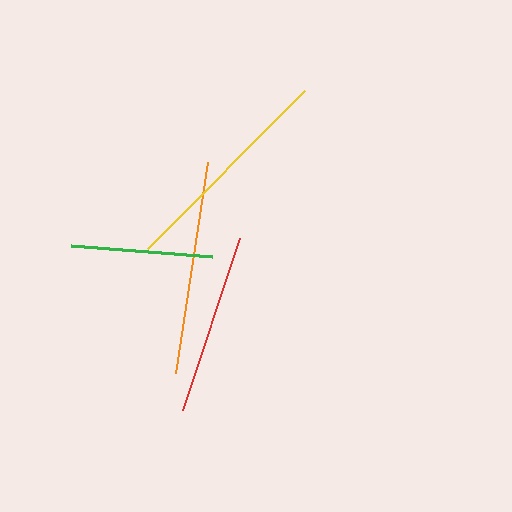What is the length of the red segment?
The red segment is approximately 181 pixels long.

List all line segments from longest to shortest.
From longest to shortest: yellow, orange, red, green.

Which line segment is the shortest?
The green line is the shortest at approximately 142 pixels.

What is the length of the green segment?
The green segment is approximately 142 pixels long.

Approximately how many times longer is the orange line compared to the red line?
The orange line is approximately 1.2 times the length of the red line.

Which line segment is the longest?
The yellow line is the longest at approximately 223 pixels.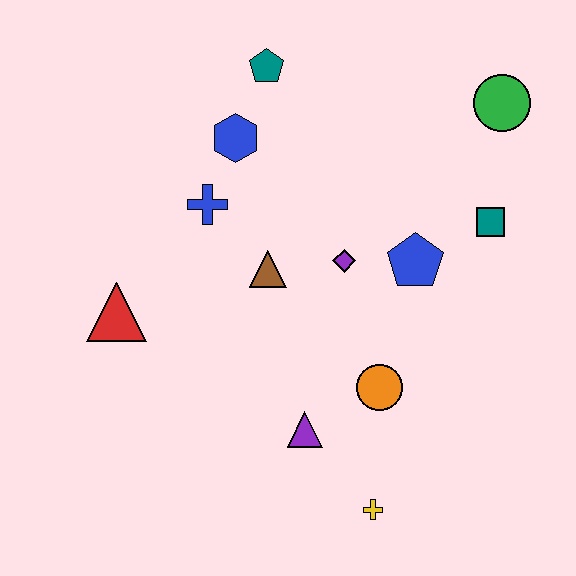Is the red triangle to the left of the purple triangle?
Yes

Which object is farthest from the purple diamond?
The yellow cross is farthest from the purple diamond.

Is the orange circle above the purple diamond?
No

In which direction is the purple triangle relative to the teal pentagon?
The purple triangle is below the teal pentagon.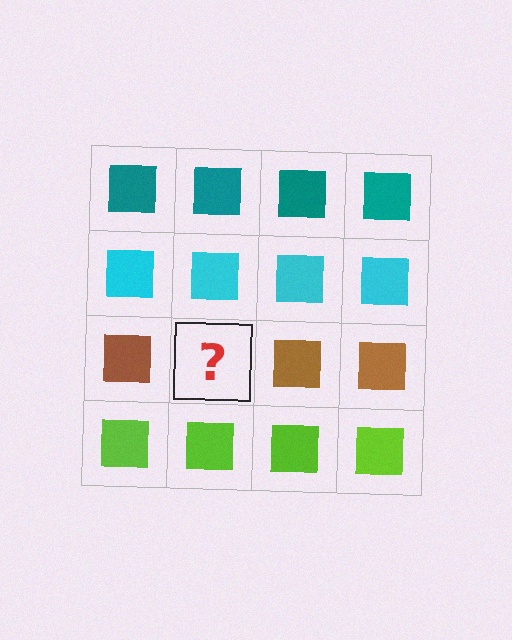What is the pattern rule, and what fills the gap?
The rule is that each row has a consistent color. The gap should be filled with a brown square.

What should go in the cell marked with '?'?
The missing cell should contain a brown square.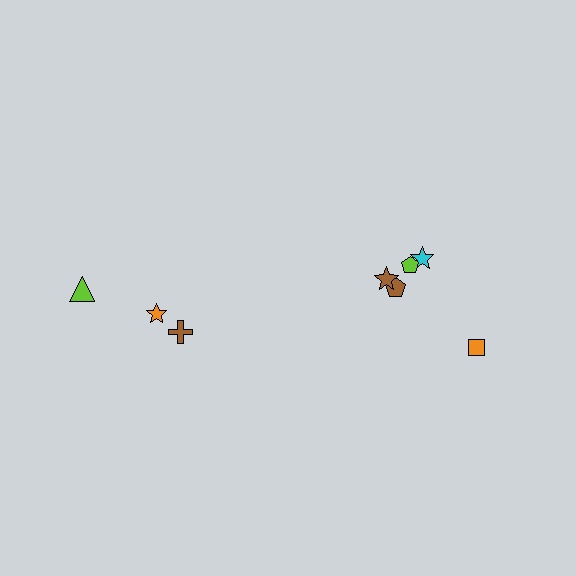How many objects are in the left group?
There are 3 objects.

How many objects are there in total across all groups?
There are 8 objects.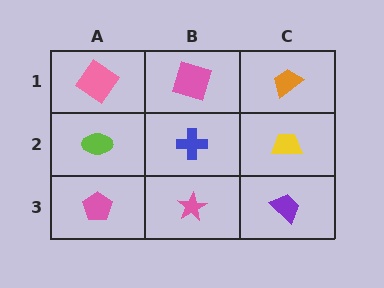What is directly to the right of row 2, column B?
A yellow trapezoid.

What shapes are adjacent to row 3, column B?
A blue cross (row 2, column B), a pink pentagon (row 3, column A), a purple trapezoid (row 3, column C).